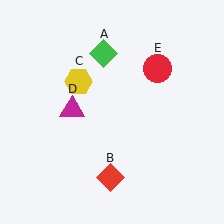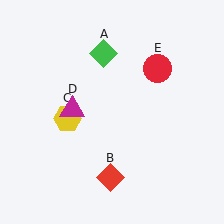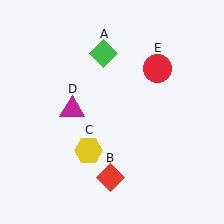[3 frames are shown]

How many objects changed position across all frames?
1 object changed position: yellow hexagon (object C).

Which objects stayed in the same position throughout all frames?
Green diamond (object A) and red diamond (object B) and magenta triangle (object D) and red circle (object E) remained stationary.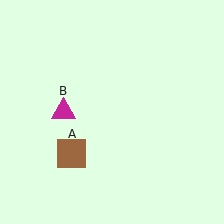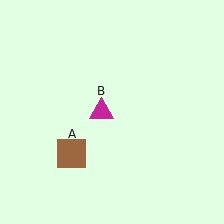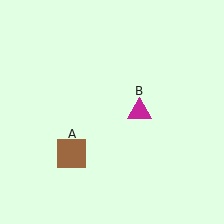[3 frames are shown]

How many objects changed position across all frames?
1 object changed position: magenta triangle (object B).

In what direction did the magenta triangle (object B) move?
The magenta triangle (object B) moved right.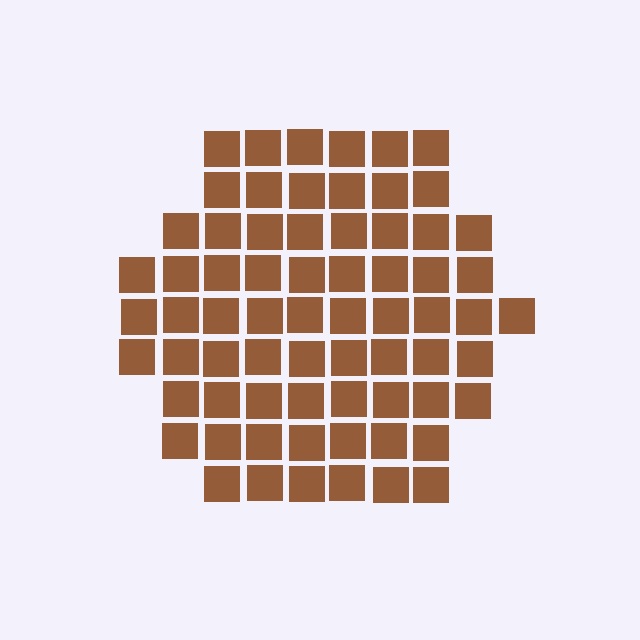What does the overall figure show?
The overall figure shows a hexagon.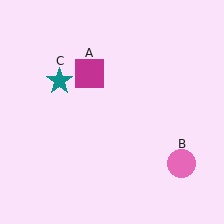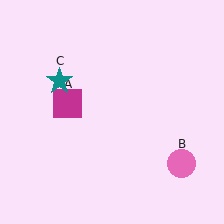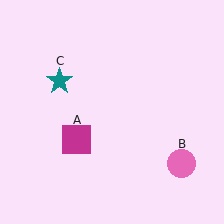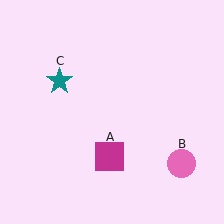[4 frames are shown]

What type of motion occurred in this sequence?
The magenta square (object A) rotated counterclockwise around the center of the scene.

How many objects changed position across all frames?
1 object changed position: magenta square (object A).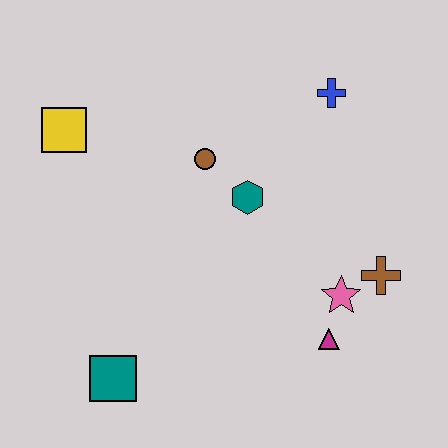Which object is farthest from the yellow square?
The brown cross is farthest from the yellow square.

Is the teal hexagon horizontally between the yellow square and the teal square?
No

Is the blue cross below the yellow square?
No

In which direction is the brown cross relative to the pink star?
The brown cross is to the right of the pink star.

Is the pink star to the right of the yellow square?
Yes